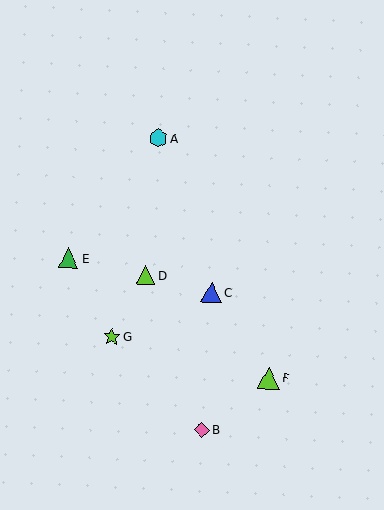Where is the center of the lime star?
The center of the lime star is at (112, 337).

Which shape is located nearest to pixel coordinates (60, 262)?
The green triangle (labeled E) at (69, 258) is nearest to that location.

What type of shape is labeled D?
Shape D is a lime triangle.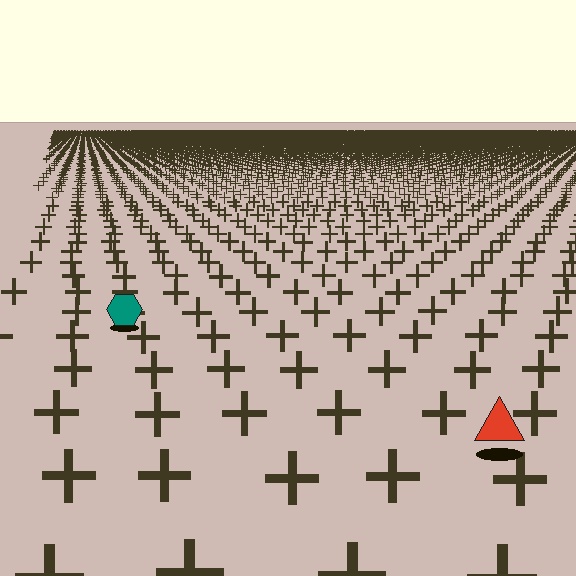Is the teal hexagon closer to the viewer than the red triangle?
No. The red triangle is closer — you can tell from the texture gradient: the ground texture is coarser near it.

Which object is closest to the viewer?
The red triangle is closest. The texture marks near it are larger and more spread out.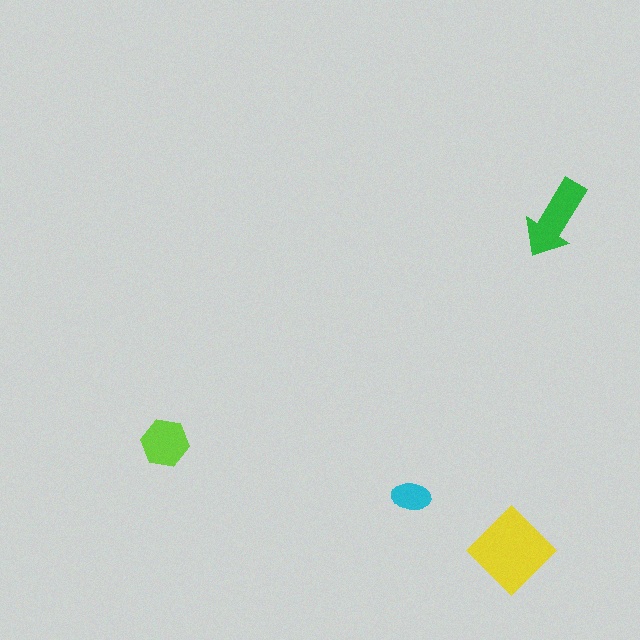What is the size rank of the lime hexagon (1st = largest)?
3rd.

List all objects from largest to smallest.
The yellow diamond, the green arrow, the lime hexagon, the cyan ellipse.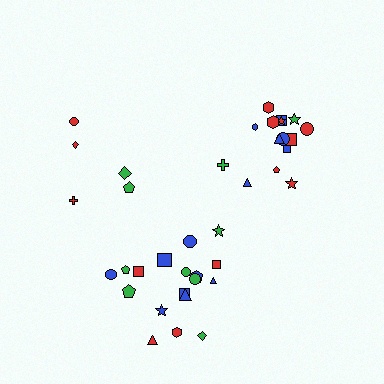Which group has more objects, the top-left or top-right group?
The top-right group.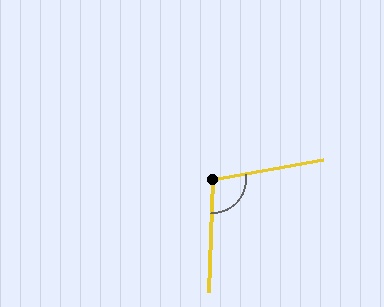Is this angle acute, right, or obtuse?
It is obtuse.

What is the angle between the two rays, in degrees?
Approximately 102 degrees.